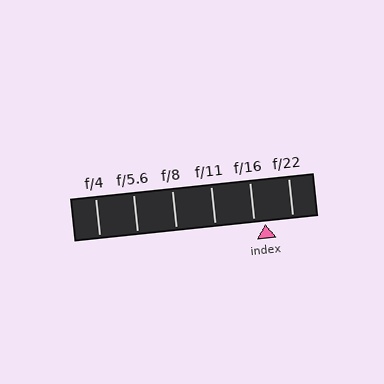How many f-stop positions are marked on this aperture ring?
There are 6 f-stop positions marked.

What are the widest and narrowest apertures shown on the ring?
The widest aperture shown is f/4 and the narrowest is f/22.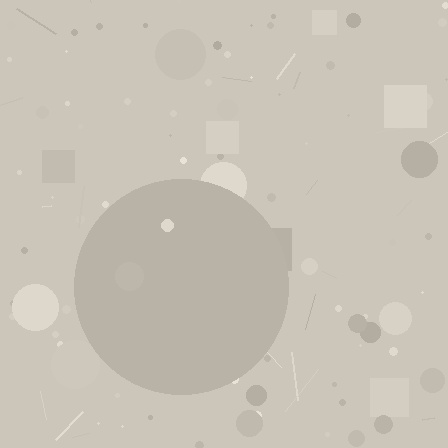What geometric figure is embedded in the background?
A circle is embedded in the background.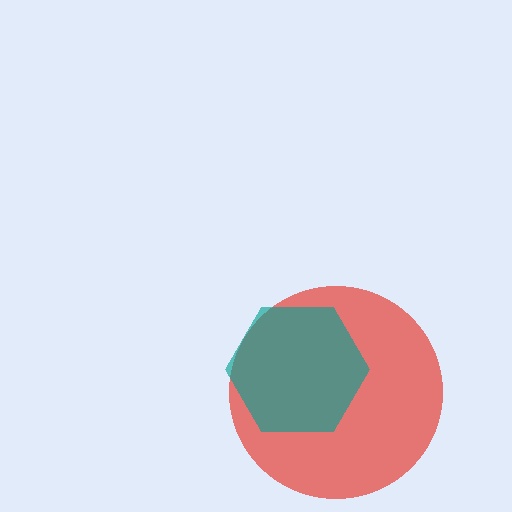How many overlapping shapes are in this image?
There are 2 overlapping shapes in the image.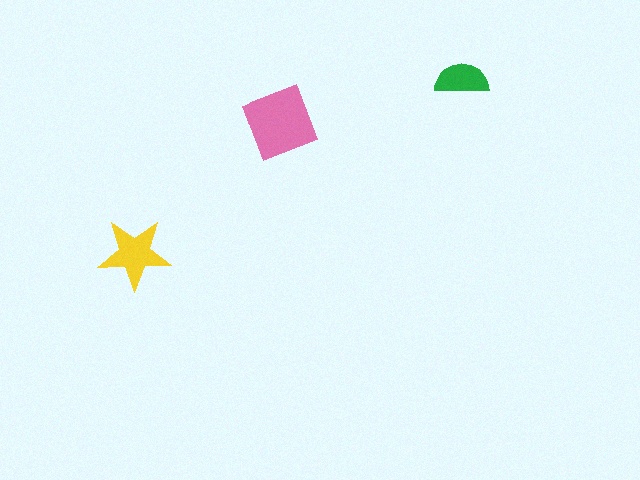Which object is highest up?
The green semicircle is topmost.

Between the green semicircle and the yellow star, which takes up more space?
The yellow star.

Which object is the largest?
The pink square.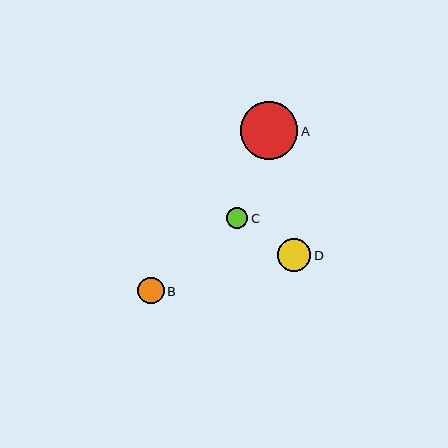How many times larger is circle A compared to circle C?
Circle A is approximately 2.8 times the size of circle C.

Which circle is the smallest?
Circle C is the smallest with a size of approximately 21 pixels.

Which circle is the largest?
Circle A is the largest with a size of approximately 58 pixels.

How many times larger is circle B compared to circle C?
Circle B is approximately 1.3 times the size of circle C.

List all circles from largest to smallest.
From largest to smallest: A, D, B, C.